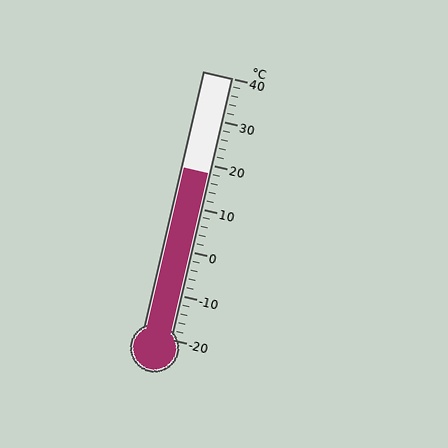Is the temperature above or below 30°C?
The temperature is below 30°C.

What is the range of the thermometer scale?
The thermometer scale ranges from -20°C to 40°C.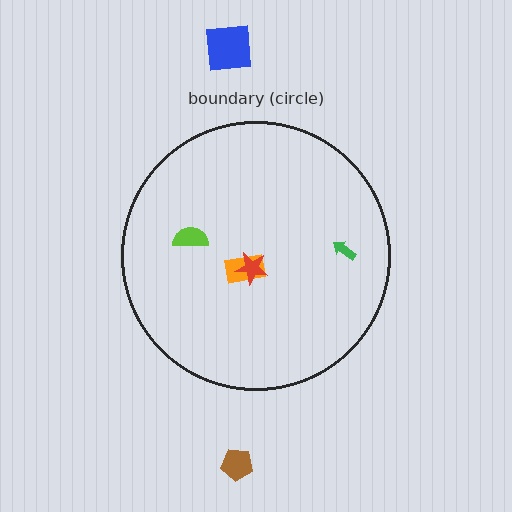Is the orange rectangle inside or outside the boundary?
Inside.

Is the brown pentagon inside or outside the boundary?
Outside.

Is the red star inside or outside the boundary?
Inside.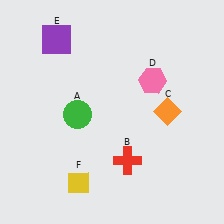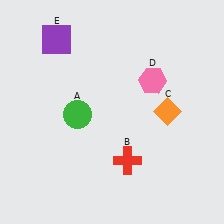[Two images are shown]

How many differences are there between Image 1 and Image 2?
There is 1 difference between the two images.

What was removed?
The yellow diamond (F) was removed in Image 2.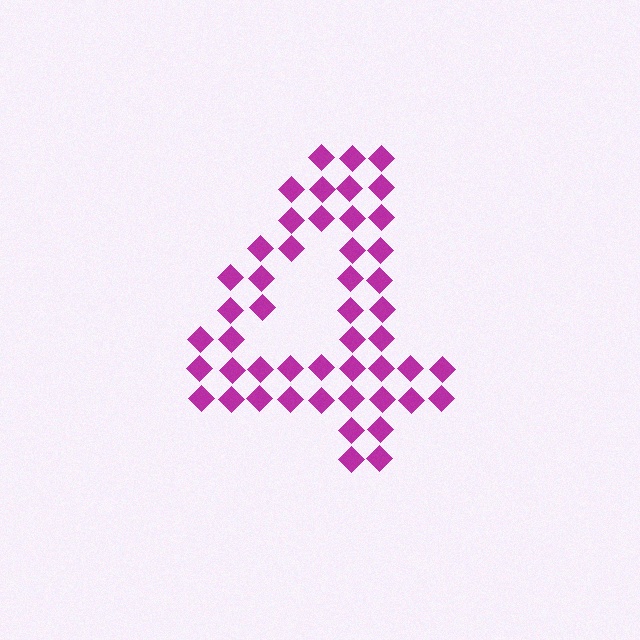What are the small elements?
The small elements are diamonds.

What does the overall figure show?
The overall figure shows the digit 4.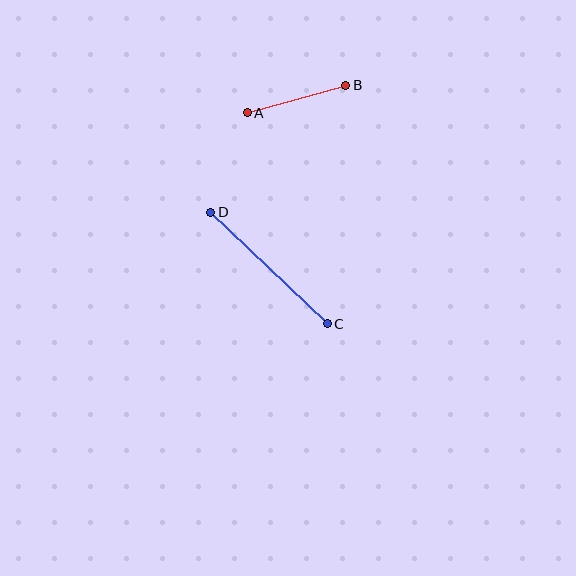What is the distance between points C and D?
The distance is approximately 161 pixels.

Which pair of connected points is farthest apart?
Points C and D are farthest apart.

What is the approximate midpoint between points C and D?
The midpoint is at approximately (269, 268) pixels.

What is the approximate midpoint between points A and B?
The midpoint is at approximately (297, 99) pixels.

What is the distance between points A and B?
The distance is approximately 102 pixels.